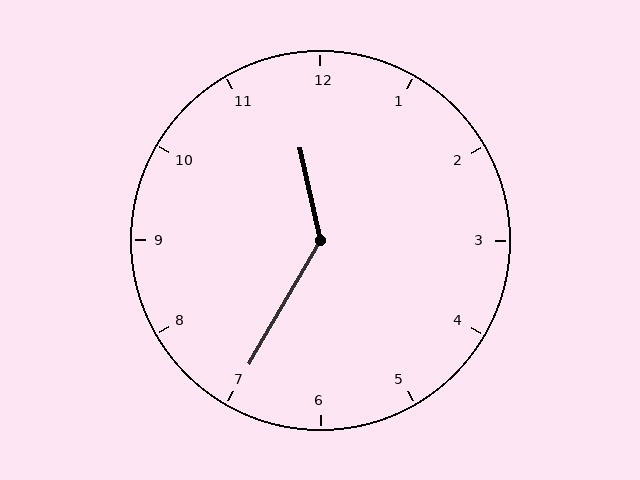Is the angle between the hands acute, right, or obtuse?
It is obtuse.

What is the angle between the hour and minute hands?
Approximately 138 degrees.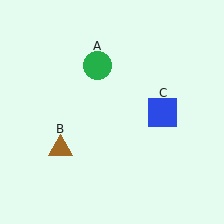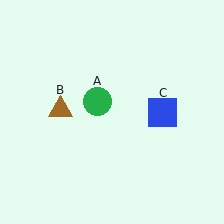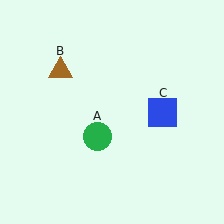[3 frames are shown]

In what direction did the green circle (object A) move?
The green circle (object A) moved down.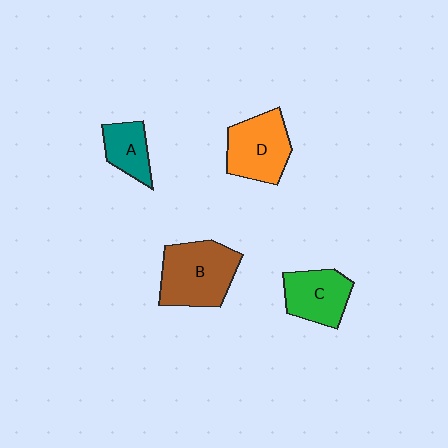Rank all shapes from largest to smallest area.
From largest to smallest: B (brown), D (orange), C (green), A (teal).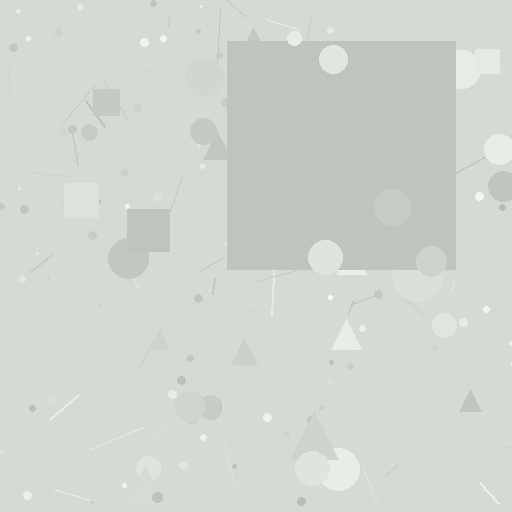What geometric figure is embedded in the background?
A square is embedded in the background.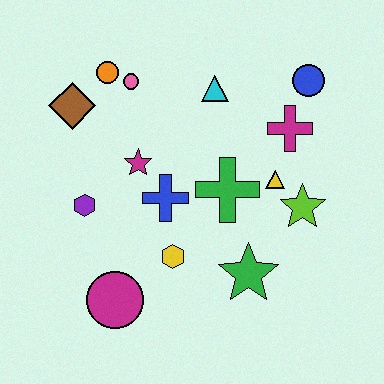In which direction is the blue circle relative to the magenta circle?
The blue circle is above the magenta circle.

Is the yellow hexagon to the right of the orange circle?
Yes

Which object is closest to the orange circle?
The pink circle is closest to the orange circle.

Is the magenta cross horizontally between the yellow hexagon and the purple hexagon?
No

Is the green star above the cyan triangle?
No